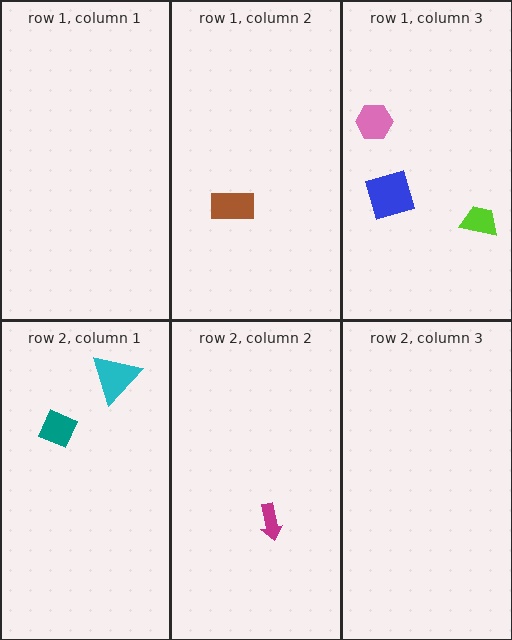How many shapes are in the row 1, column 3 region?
3.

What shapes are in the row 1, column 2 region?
The brown rectangle.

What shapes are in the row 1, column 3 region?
The blue square, the lime trapezoid, the pink hexagon.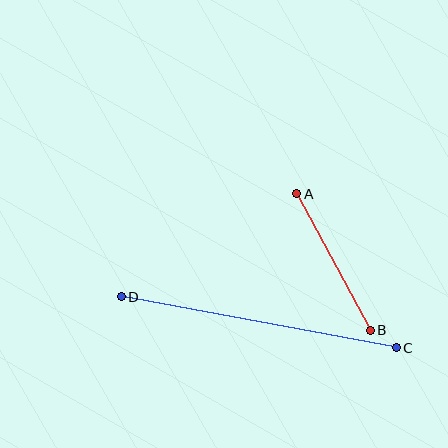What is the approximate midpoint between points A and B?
The midpoint is at approximately (334, 262) pixels.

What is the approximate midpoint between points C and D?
The midpoint is at approximately (259, 322) pixels.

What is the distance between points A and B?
The distance is approximately 155 pixels.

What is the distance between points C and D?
The distance is approximately 280 pixels.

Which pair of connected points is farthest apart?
Points C and D are farthest apart.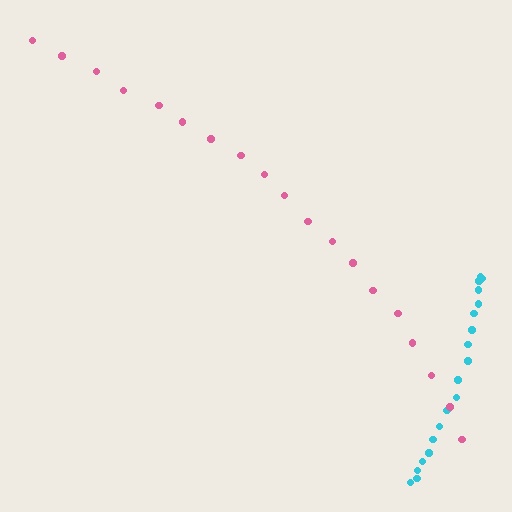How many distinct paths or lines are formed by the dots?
There are 2 distinct paths.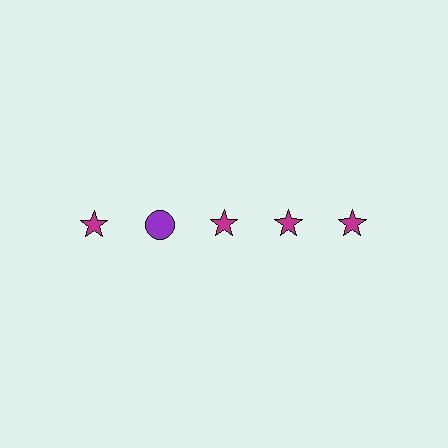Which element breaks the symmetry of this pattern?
The purple circle in the top row, second from left column breaks the symmetry. All other shapes are magenta stars.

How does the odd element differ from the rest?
It differs in both color (purple instead of magenta) and shape (circle instead of star).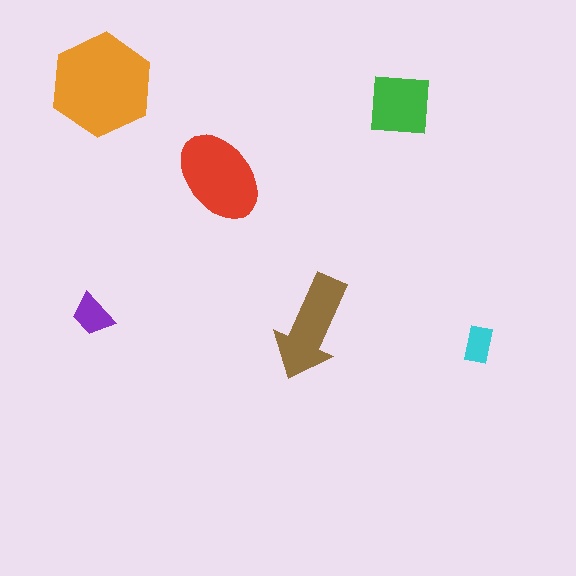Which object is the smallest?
The cyan rectangle.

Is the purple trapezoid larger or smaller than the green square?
Smaller.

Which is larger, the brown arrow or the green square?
The brown arrow.